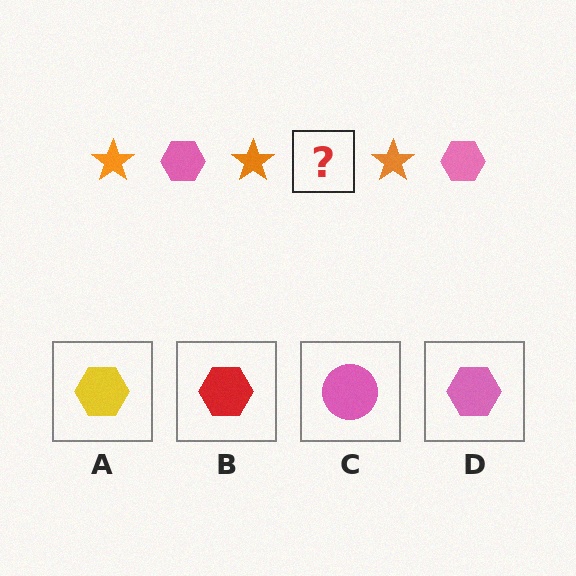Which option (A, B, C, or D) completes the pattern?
D.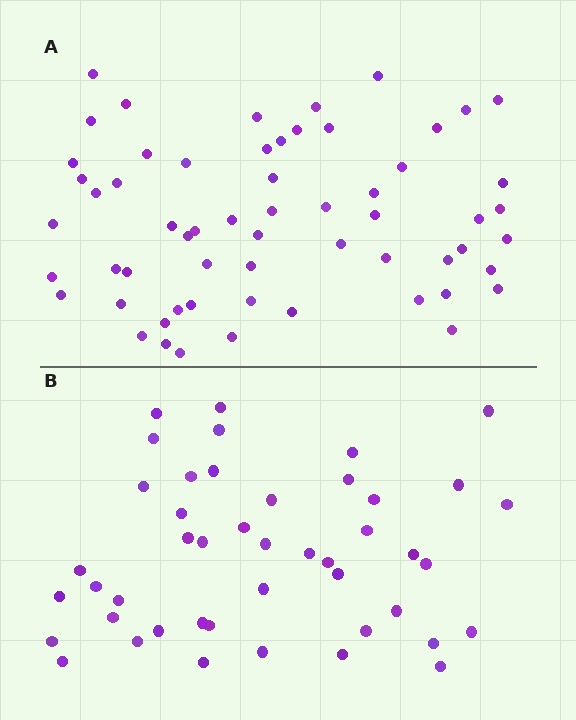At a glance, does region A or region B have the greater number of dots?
Region A (the top region) has more dots.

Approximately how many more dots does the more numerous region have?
Region A has approximately 15 more dots than region B.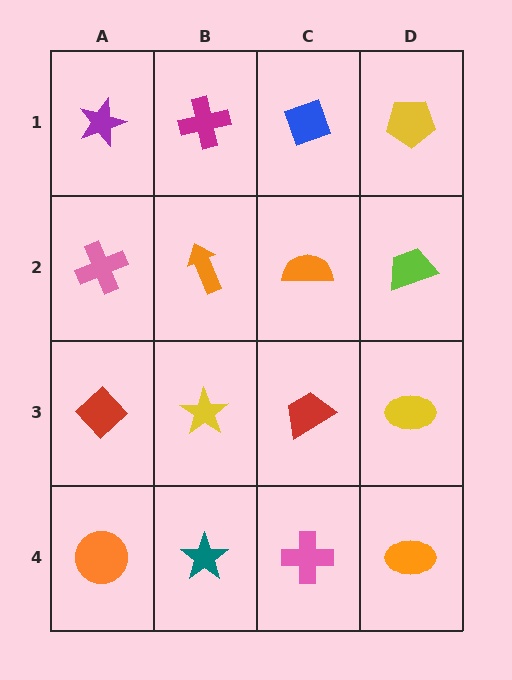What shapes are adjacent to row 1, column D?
A lime trapezoid (row 2, column D), a blue diamond (row 1, column C).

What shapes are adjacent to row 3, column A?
A pink cross (row 2, column A), an orange circle (row 4, column A), a yellow star (row 3, column B).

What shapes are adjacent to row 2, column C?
A blue diamond (row 1, column C), a red trapezoid (row 3, column C), an orange arrow (row 2, column B), a lime trapezoid (row 2, column D).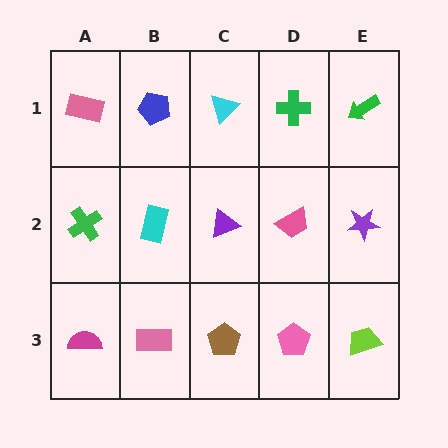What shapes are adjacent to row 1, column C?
A purple triangle (row 2, column C), a blue pentagon (row 1, column B), a green cross (row 1, column D).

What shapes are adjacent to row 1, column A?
A green cross (row 2, column A), a blue pentagon (row 1, column B).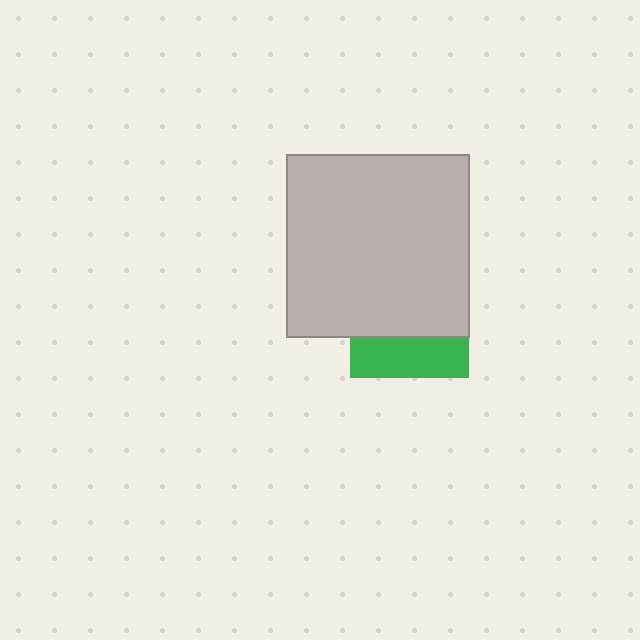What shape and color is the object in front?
The object in front is a light gray square.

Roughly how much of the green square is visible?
A small part of it is visible (roughly 34%).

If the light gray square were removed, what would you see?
You would see the complete green square.